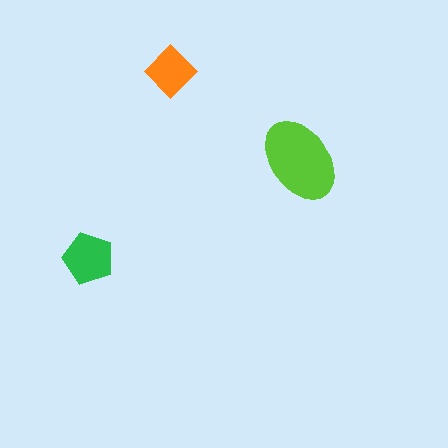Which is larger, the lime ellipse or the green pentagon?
The lime ellipse.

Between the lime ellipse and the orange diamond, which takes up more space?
The lime ellipse.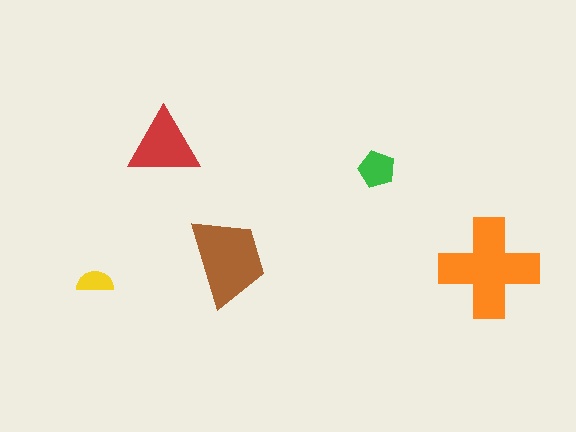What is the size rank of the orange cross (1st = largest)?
1st.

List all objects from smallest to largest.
The yellow semicircle, the green pentagon, the red triangle, the brown trapezoid, the orange cross.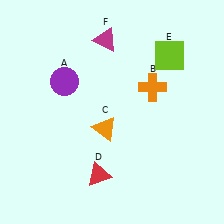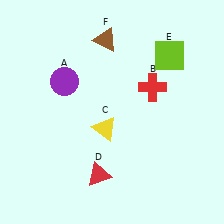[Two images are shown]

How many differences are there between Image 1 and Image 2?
There are 3 differences between the two images.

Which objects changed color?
B changed from orange to red. C changed from orange to yellow. F changed from magenta to brown.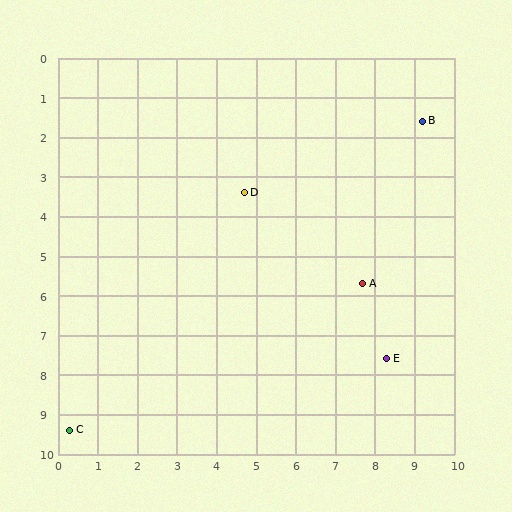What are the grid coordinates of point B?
Point B is at approximately (9.2, 1.6).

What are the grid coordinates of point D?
Point D is at approximately (4.7, 3.4).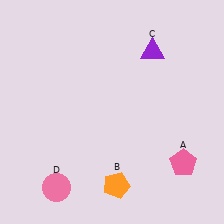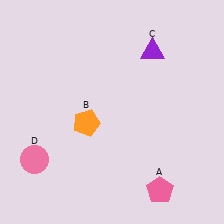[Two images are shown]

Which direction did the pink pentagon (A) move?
The pink pentagon (A) moved down.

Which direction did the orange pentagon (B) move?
The orange pentagon (B) moved up.